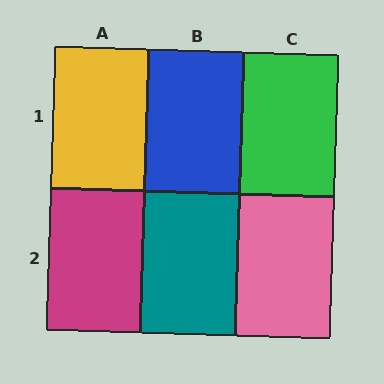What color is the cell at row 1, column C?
Green.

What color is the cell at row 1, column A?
Yellow.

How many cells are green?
1 cell is green.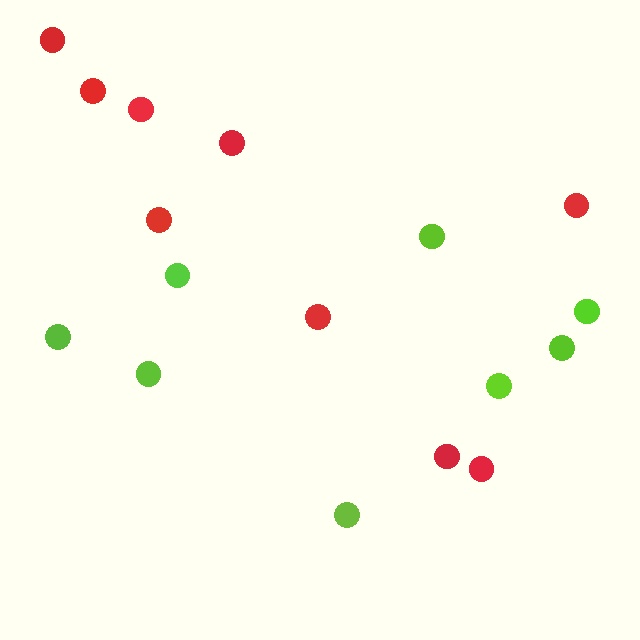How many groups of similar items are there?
There are 2 groups: one group of red circles (9) and one group of lime circles (8).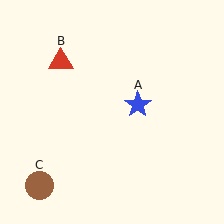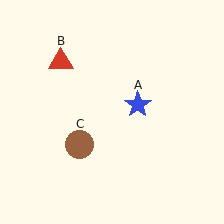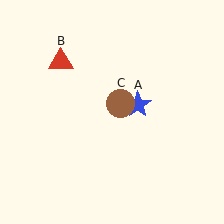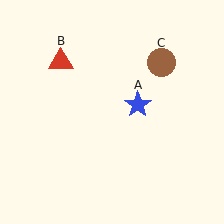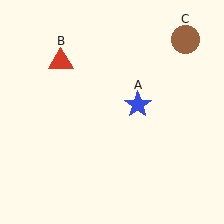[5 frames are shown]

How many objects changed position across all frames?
1 object changed position: brown circle (object C).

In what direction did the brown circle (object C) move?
The brown circle (object C) moved up and to the right.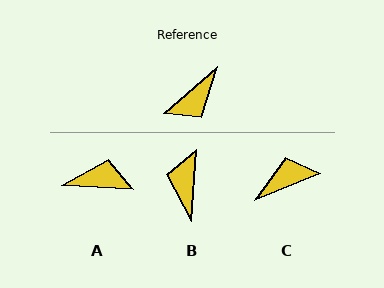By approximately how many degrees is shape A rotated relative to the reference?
Approximately 136 degrees counter-clockwise.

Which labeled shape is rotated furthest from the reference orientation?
C, about 162 degrees away.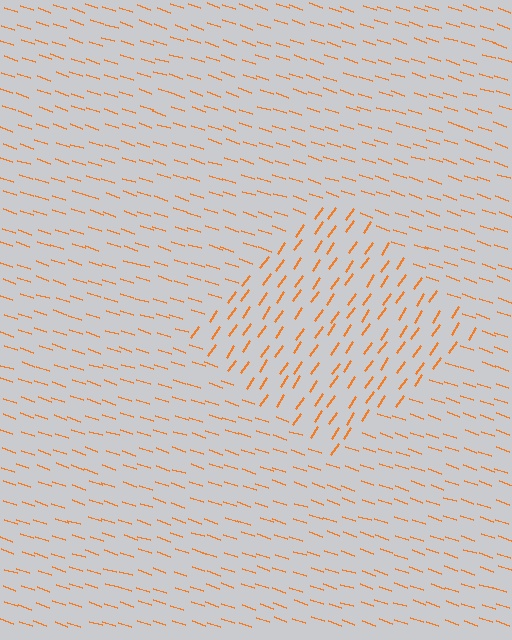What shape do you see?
I see a diamond.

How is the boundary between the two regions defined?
The boundary is defined purely by a change in line orientation (approximately 74 degrees difference). All lines are the same color and thickness.